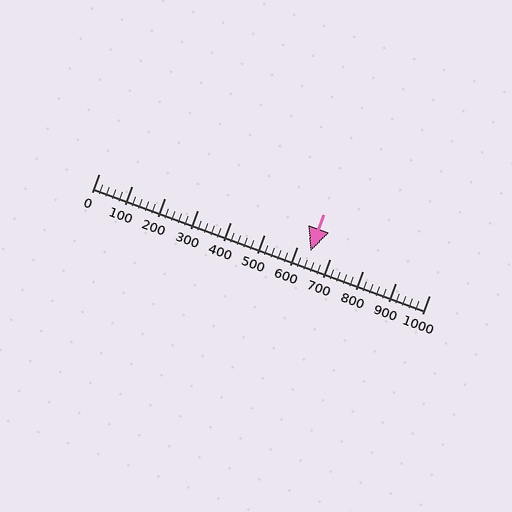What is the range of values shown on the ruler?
The ruler shows values from 0 to 1000.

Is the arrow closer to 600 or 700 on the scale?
The arrow is closer to 600.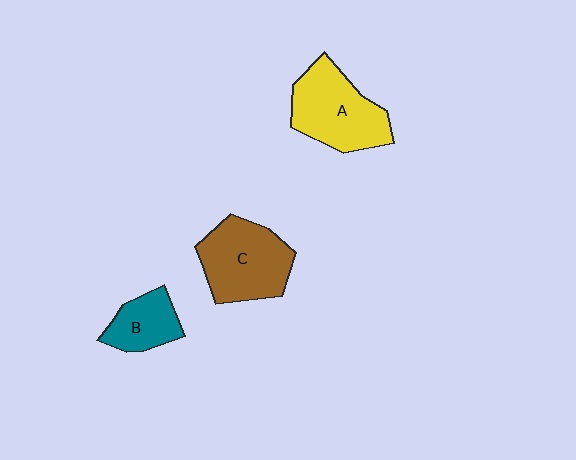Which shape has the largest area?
Shape A (yellow).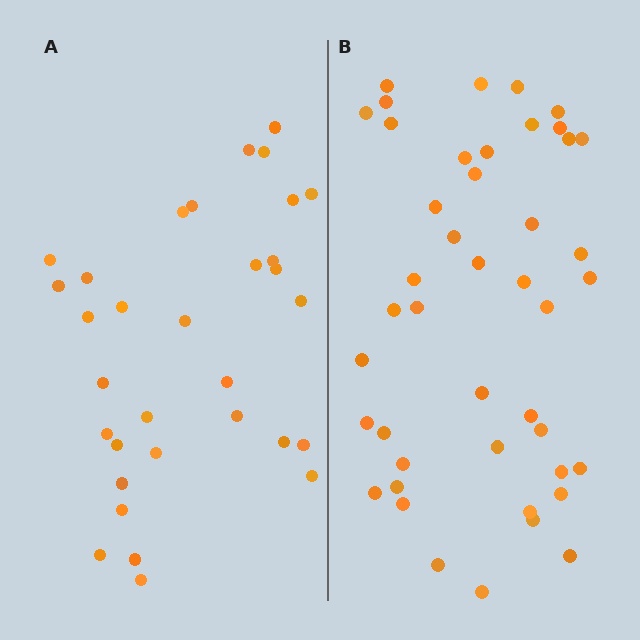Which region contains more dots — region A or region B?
Region B (the right region) has more dots.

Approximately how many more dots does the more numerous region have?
Region B has roughly 12 or so more dots than region A.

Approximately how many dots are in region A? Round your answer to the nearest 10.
About 30 dots. (The exact count is 32, which rounds to 30.)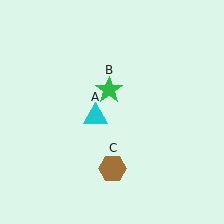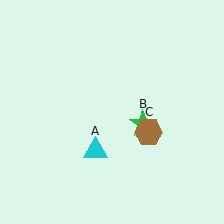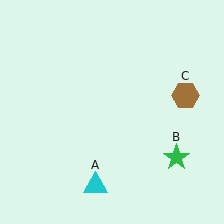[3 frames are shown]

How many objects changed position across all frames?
3 objects changed position: cyan triangle (object A), green star (object B), brown hexagon (object C).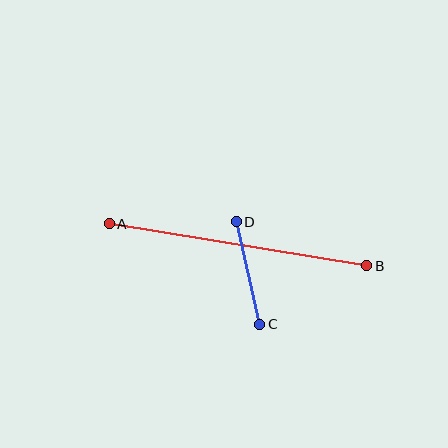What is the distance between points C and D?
The distance is approximately 105 pixels.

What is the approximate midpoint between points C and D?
The midpoint is at approximately (248, 273) pixels.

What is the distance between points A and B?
The distance is approximately 261 pixels.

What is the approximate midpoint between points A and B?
The midpoint is at approximately (238, 245) pixels.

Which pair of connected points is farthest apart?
Points A and B are farthest apart.